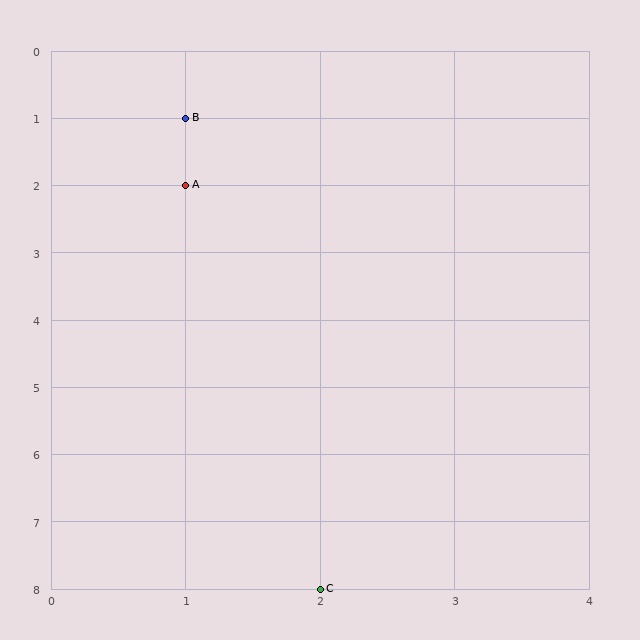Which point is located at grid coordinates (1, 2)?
Point A is at (1, 2).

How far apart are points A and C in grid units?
Points A and C are 1 column and 6 rows apart (about 6.1 grid units diagonally).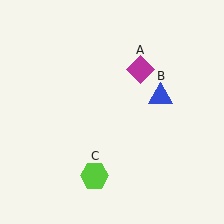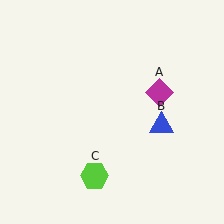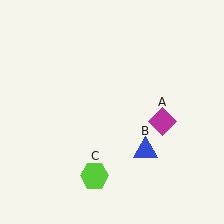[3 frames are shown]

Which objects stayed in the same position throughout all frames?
Lime hexagon (object C) remained stationary.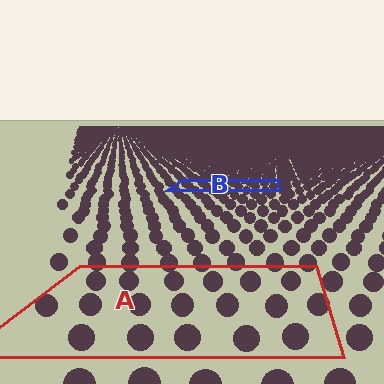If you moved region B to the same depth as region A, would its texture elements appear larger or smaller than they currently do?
They would appear larger. At a closer depth, the same texture elements are projected at a bigger on-screen size.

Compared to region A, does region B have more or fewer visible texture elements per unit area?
Region B has more texture elements per unit area — they are packed more densely because it is farther away.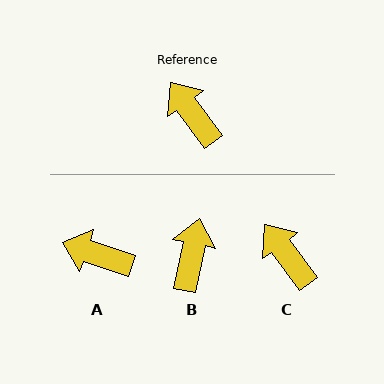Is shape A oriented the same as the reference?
No, it is off by about 35 degrees.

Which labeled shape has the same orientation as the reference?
C.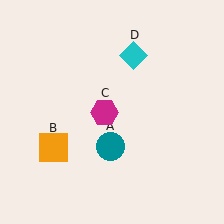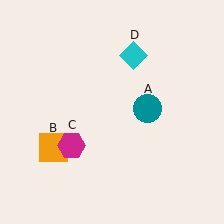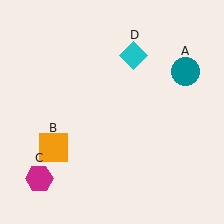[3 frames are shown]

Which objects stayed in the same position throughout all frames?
Orange square (object B) and cyan diamond (object D) remained stationary.